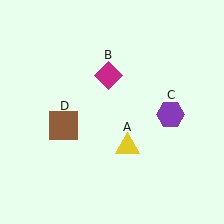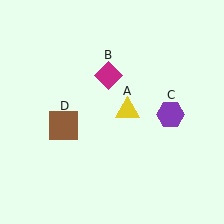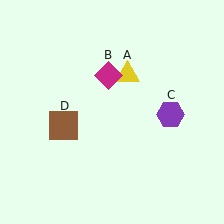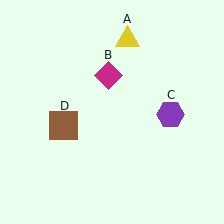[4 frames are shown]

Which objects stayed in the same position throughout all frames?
Magenta diamond (object B) and purple hexagon (object C) and brown square (object D) remained stationary.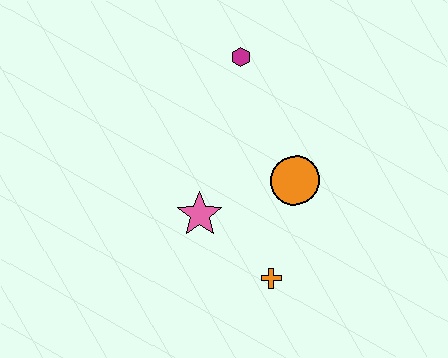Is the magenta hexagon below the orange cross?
No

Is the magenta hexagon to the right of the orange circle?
No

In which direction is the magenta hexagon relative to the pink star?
The magenta hexagon is above the pink star.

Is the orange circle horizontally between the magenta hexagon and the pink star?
No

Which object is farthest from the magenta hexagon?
The orange cross is farthest from the magenta hexagon.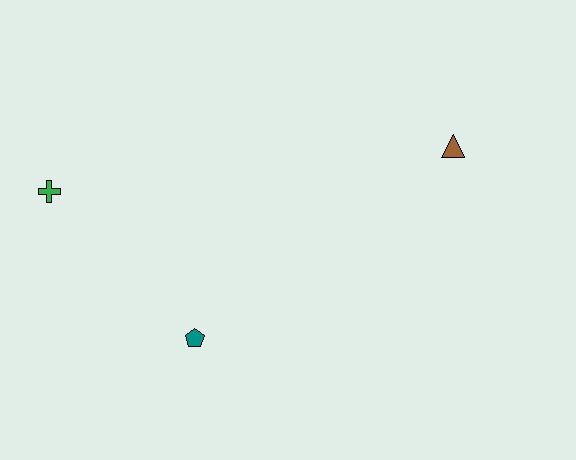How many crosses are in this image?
There is 1 cross.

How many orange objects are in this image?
There are no orange objects.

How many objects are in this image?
There are 3 objects.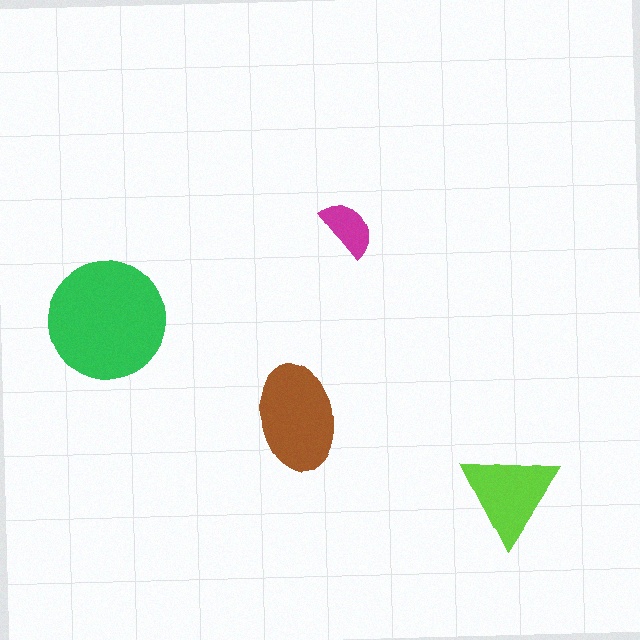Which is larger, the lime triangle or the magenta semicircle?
The lime triangle.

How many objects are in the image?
There are 4 objects in the image.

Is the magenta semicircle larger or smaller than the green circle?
Smaller.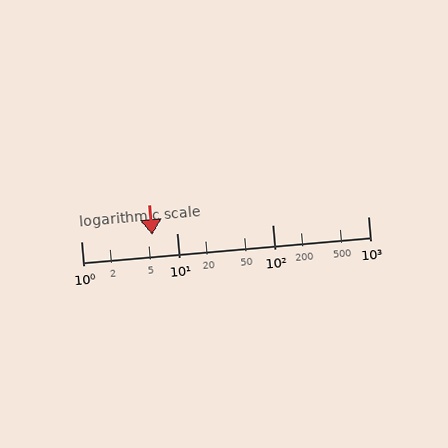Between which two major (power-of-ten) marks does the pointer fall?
The pointer is between 1 and 10.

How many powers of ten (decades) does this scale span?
The scale spans 3 decades, from 1 to 1000.